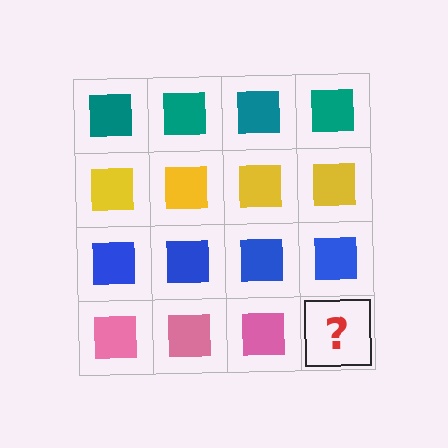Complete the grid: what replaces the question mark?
The question mark should be replaced with a pink square.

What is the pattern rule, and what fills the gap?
The rule is that each row has a consistent color. The gap should be filled with a pink square.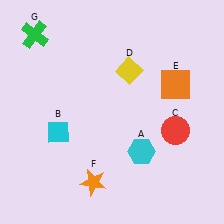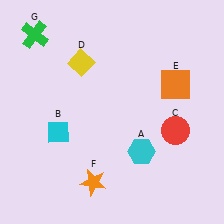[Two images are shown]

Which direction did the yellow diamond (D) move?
The yellow diamond (D) moved left.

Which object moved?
The yellow diamond (D) moved left.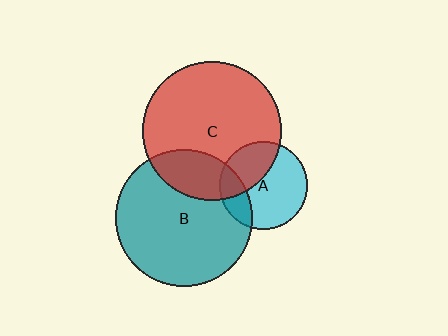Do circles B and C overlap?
Yes.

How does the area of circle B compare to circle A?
Approximately 2.4 times.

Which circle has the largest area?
Circle C (red).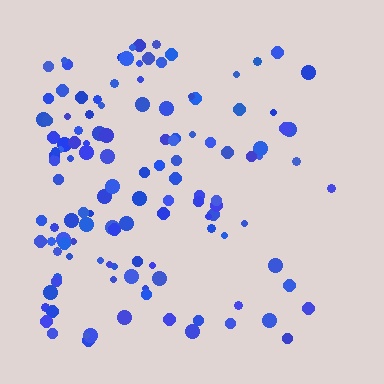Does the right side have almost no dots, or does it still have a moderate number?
Still a moderate number, just noticeably fewer than the left.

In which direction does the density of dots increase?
From right to left, with the left side densest.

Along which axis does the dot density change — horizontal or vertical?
Horizontal.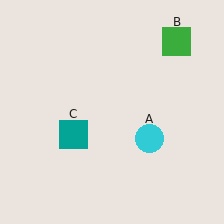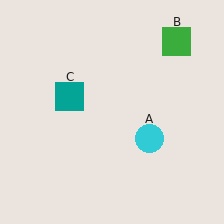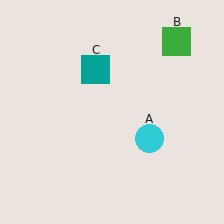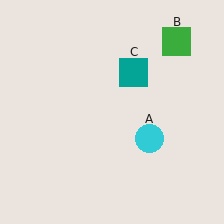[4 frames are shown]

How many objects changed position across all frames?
1 object changed position: teal square (object C).